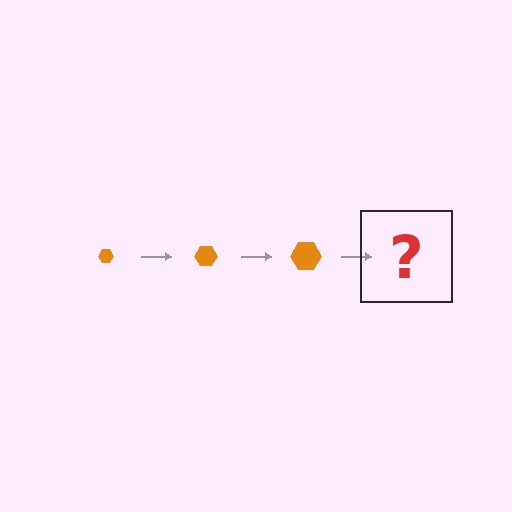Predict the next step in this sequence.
The next step is an orange hexagon, larger than the previous one.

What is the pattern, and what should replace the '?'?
The pattern is that the hexagon gets progressively larger each step. The '?' should be an orange hexagon, larger than the previous one.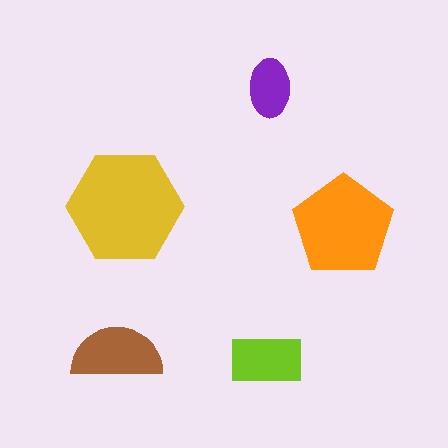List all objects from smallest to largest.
The purple ellipse, the lime rectangle, the brown semicircle, the orange pentagon, the yellow hexagon.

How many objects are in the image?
There are 5 objects in the image.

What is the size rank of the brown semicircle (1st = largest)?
3rd.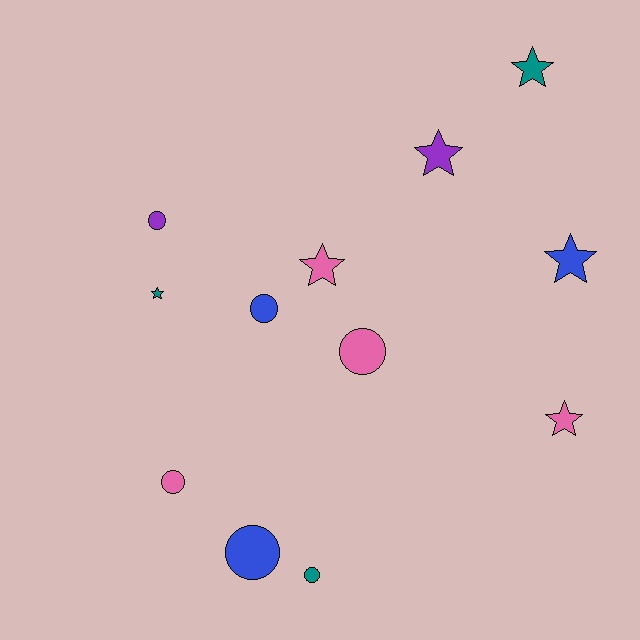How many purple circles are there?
There is 1 purple circle.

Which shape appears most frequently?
Circle, with 6 objects.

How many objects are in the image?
There are 12 objects.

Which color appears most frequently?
Pink, with 4 objects.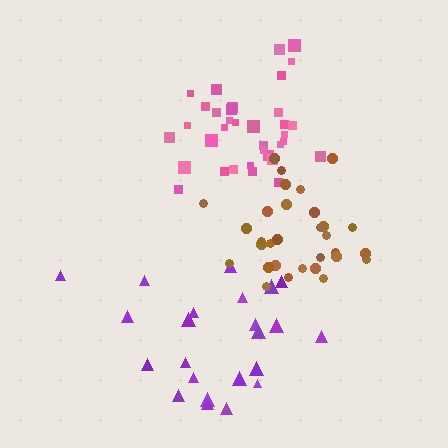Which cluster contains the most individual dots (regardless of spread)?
Pink (35).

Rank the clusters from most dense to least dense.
pink, brown, purple.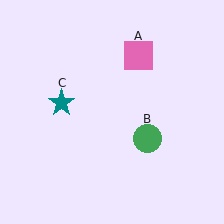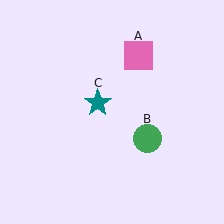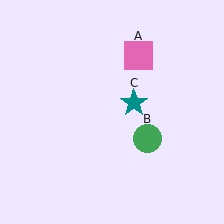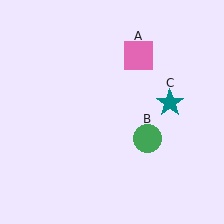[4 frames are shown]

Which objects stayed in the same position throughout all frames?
Pink square (object A) and green circle (object B) remained stationary.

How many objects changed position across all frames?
1 object changed position: teal star (object C).